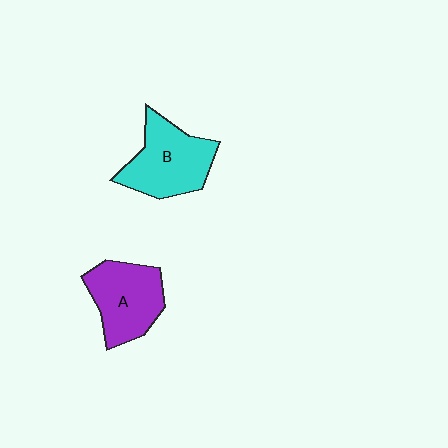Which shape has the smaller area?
Shape A (purple).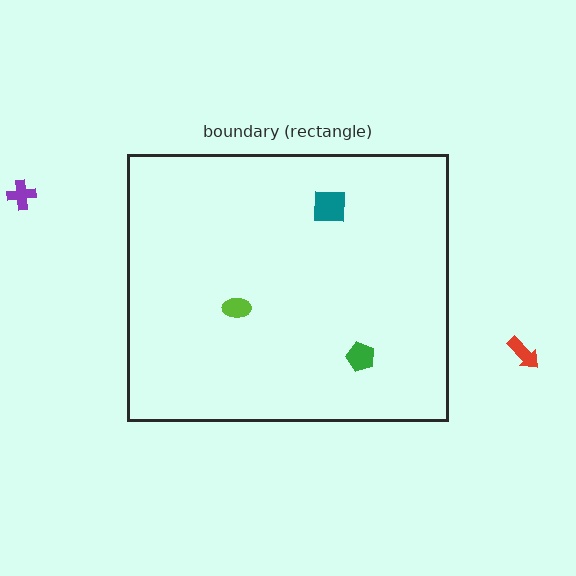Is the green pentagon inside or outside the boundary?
Inside.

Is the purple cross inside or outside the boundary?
Outside.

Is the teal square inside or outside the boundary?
Inside.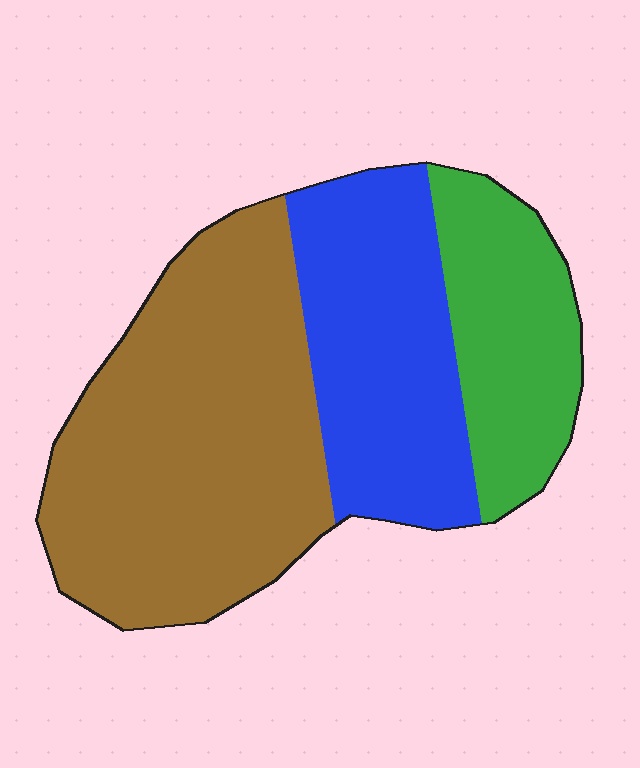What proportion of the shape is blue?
Blue covers around 30% of the shape.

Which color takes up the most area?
Brown, at roughly 50%.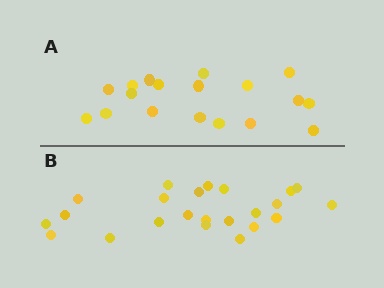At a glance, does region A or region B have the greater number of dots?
Region B (the bottom region) has more dots.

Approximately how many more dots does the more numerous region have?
Region B has about 5 more dots than region A.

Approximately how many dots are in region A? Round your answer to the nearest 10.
About 20 dots. (The exact count is 18, which rounds to 20.)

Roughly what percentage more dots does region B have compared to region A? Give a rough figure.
About 30% more.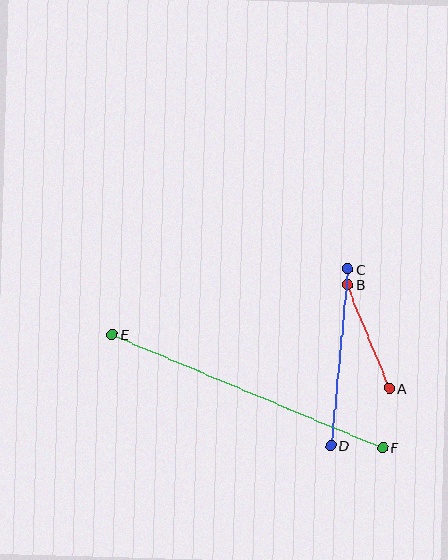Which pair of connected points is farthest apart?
Points E and F are farthest apart.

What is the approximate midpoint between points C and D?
The midpoint is at approximately (340, 358) pixels.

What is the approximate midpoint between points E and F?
The midpoint is at approximately (248, 391) pixels.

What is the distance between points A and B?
The distance is approximately 112 pixels.